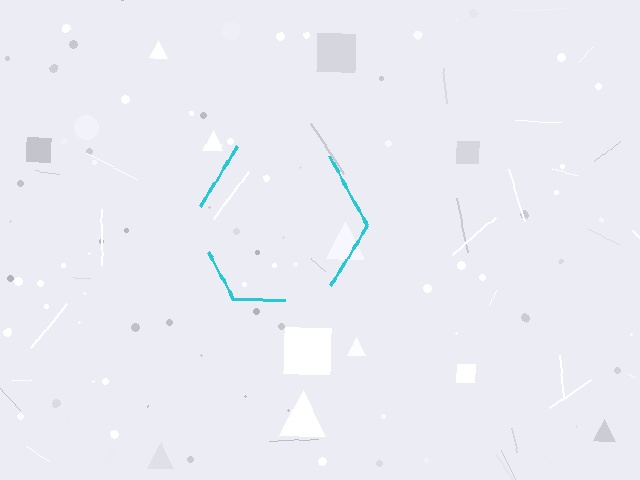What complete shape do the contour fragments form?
The contour fragments form a hexagon.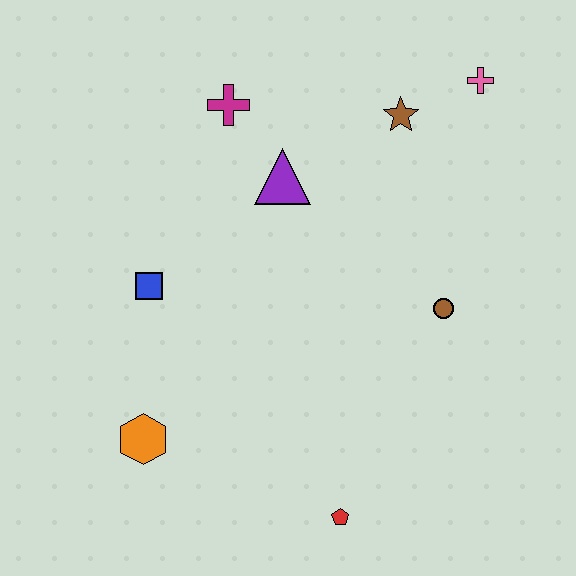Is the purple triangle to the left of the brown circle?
Yes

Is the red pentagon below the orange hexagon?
Yes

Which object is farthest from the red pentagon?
The pink cross is farthest from the red pentagon.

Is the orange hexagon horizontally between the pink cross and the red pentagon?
No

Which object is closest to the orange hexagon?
The blue square is closest to the orange hexagon.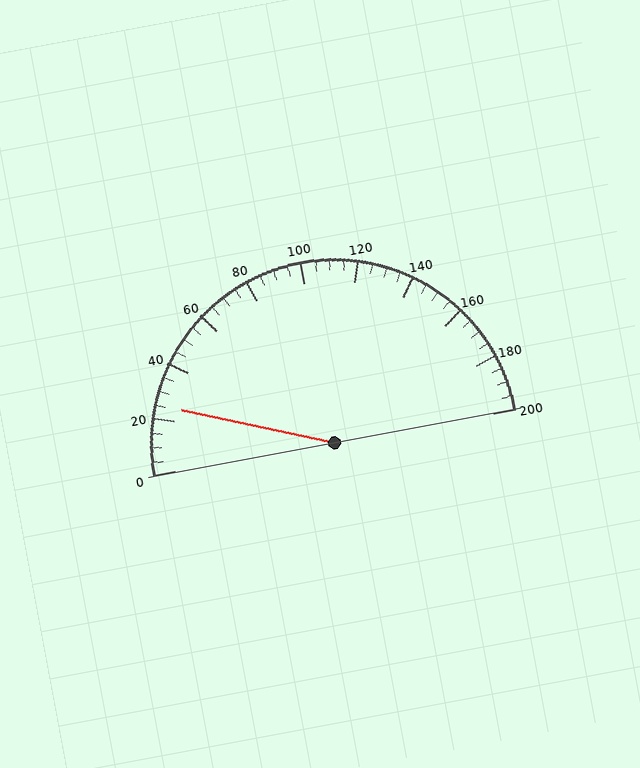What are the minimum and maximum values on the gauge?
The gauge ranges from 0 to 200.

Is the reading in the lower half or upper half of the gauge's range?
The reading is in the lower half of the range (0 to 200).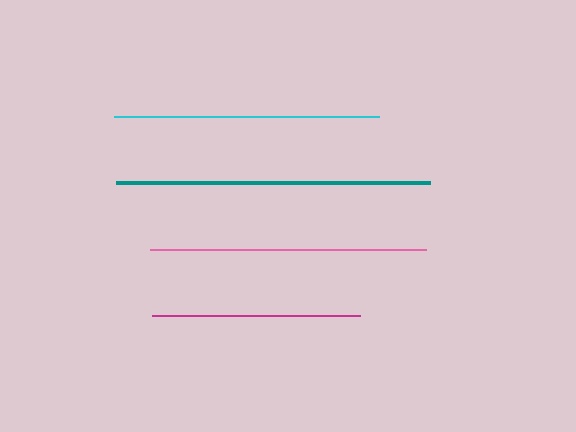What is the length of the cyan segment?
The cyan segment is approximately 265 pixels long.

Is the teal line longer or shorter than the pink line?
The teal line is longer than the pink line.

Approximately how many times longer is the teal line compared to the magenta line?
The teal line is approximately 1.5 times the length of the magenta line.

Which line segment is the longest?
The teal line is the longest at approximately 314 pixels.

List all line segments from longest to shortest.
From longest to shortest: teal, pink, cyan, magenta.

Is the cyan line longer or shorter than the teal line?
The teal line is longer than the cyan line.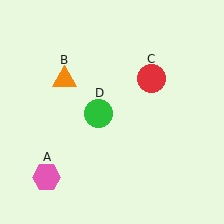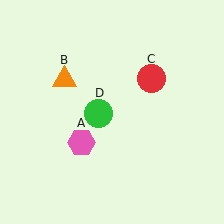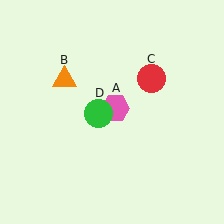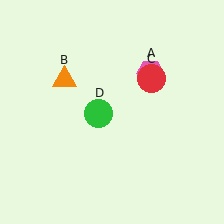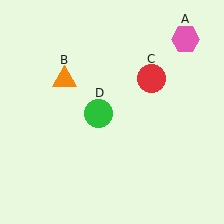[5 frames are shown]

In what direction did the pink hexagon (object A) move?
The pink hexagon (object A) moved up and to the right.